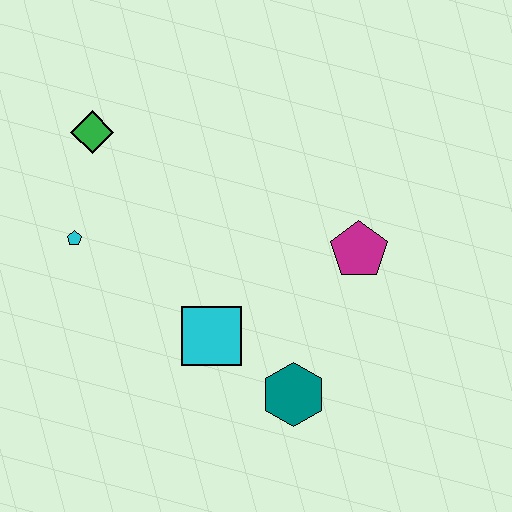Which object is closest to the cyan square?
The teal hexagon is closest to the cyan square.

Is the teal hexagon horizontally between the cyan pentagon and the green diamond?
No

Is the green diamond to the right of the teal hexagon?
No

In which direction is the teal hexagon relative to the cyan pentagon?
The teal hexagon is to the right of the cyan pentagon.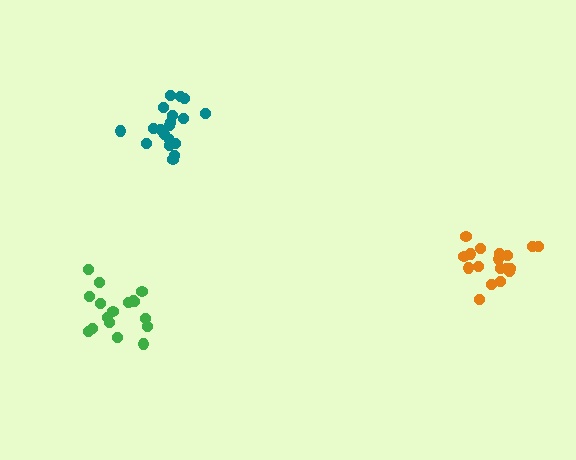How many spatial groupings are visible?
There are 3 spatial groupings.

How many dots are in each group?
Group 1: 17 dots, Group 2: 18 dots, Group 3: 19 dots (54 total).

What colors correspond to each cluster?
The clusters are colored: green, orange, teal.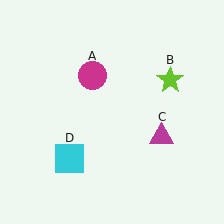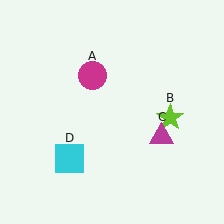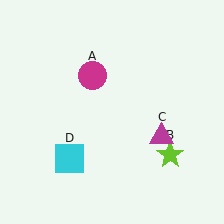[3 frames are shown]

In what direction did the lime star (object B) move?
The lime star (object B) moved down.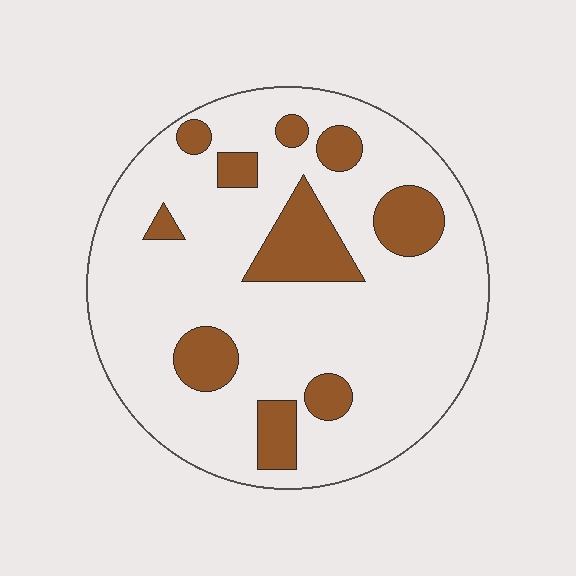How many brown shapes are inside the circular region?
10.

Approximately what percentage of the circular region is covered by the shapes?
Approximately 20%.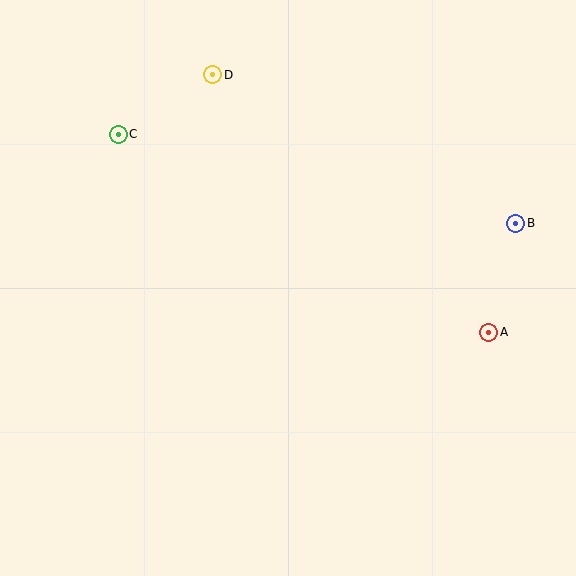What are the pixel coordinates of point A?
Point A is at (489, 332).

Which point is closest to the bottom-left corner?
Point C is closest to the bottom-left corner.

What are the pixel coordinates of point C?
Point C is at (118, 134).